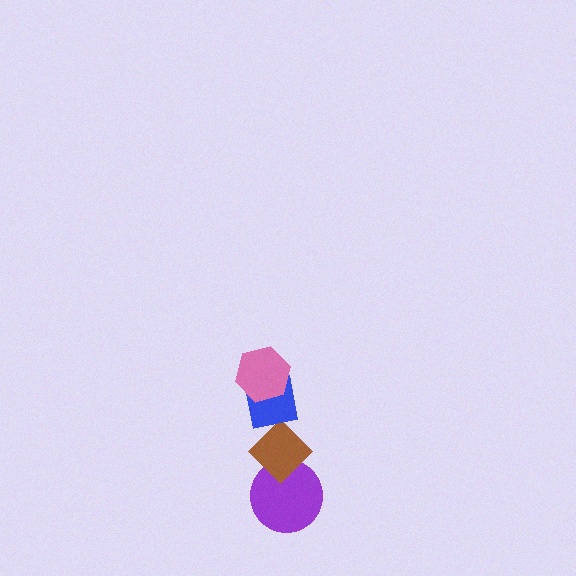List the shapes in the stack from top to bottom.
From top to bottom: the pink hexagon, the blue square, the brown diamond, the purple circle.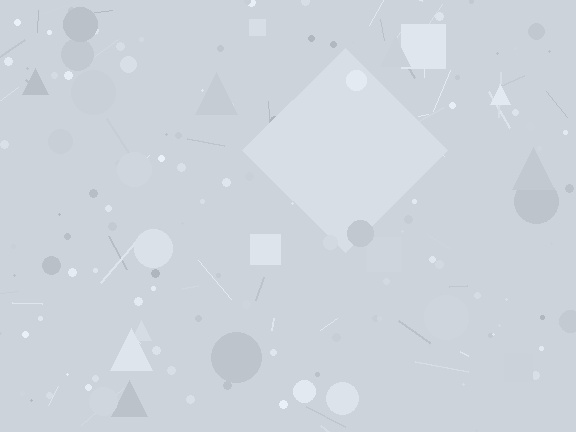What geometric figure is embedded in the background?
A diamond is embedded in the background.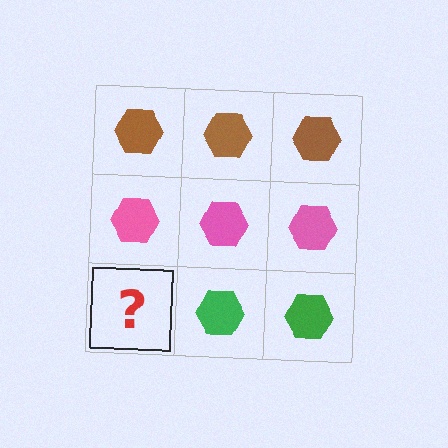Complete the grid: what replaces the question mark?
The question mark should be replaced with a green hexagon.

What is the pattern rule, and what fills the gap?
The rule is that each row has a consistent color. The gap should be filled with a green hexagon.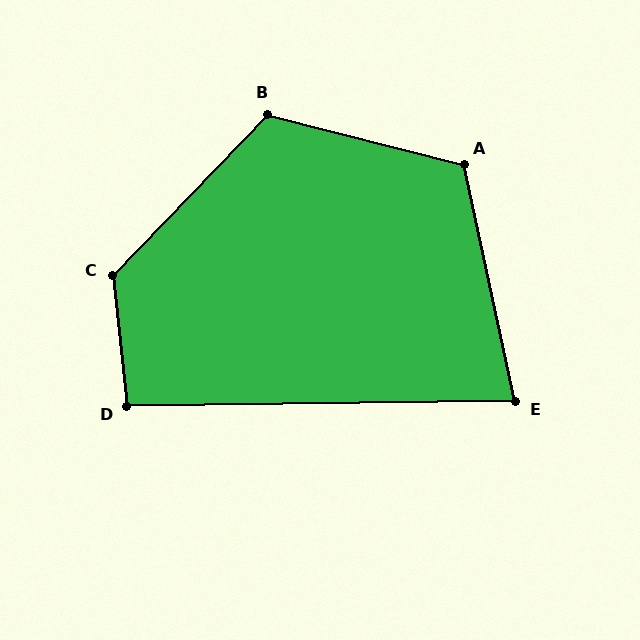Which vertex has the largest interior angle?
C, at approximately 130 degrees.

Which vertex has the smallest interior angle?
E, at approximately 78 degrees.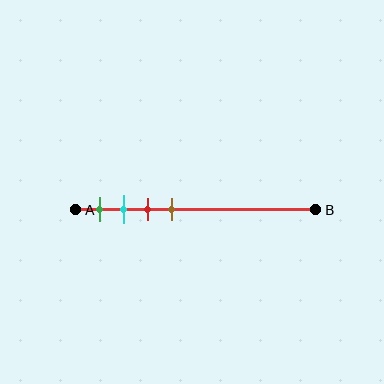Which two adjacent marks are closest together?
The cyan and red marks are the closest adjacent pair.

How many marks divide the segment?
There are 4 marks dividing the segment.